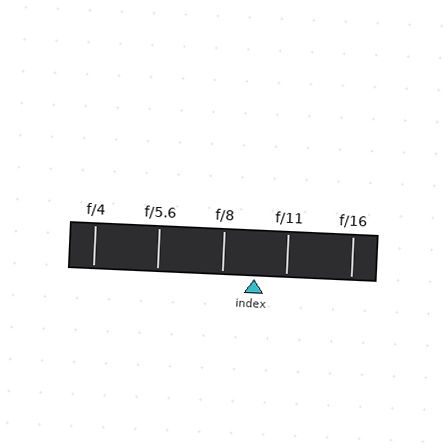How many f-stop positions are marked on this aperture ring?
There are 5 f-stop positions marked.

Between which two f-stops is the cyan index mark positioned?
The index mark is between f/8 and f/11.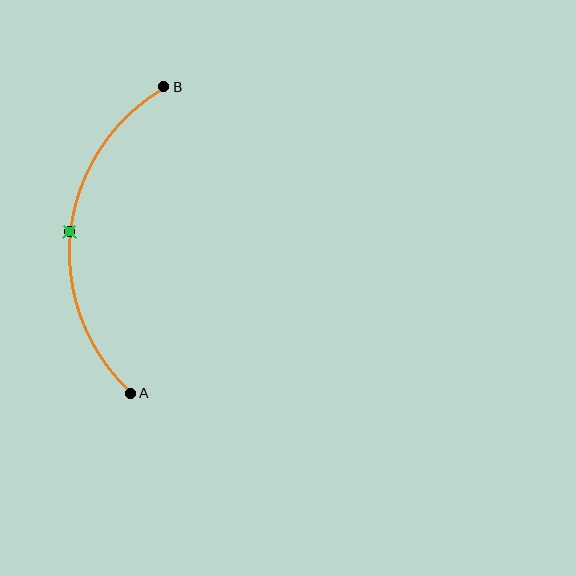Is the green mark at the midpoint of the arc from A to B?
Yes. The green mark lies on the arc at equal arc-length from both A and B — it is the arc midpoint.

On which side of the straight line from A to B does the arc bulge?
The arc bulges to the left of the straight line connecting A and B.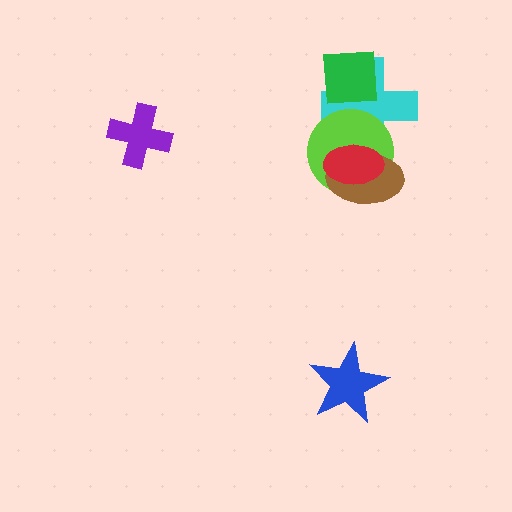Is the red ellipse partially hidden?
No, no other shape covers it.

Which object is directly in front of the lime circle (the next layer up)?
The brown ellipse is directly in front of the lime circle.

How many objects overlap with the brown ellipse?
3 objects overlap with the brown ellipse.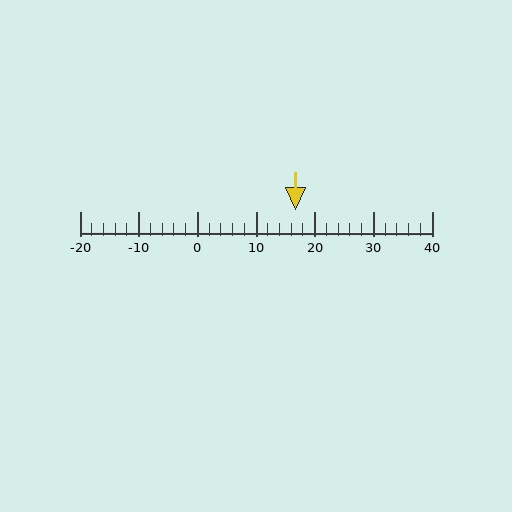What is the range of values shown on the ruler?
The ruler shows values from -20 to 40.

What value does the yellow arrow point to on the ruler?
The yellow arrow points to approximately 17.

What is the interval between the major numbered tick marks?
The major tick marks are spaced 10 units apart.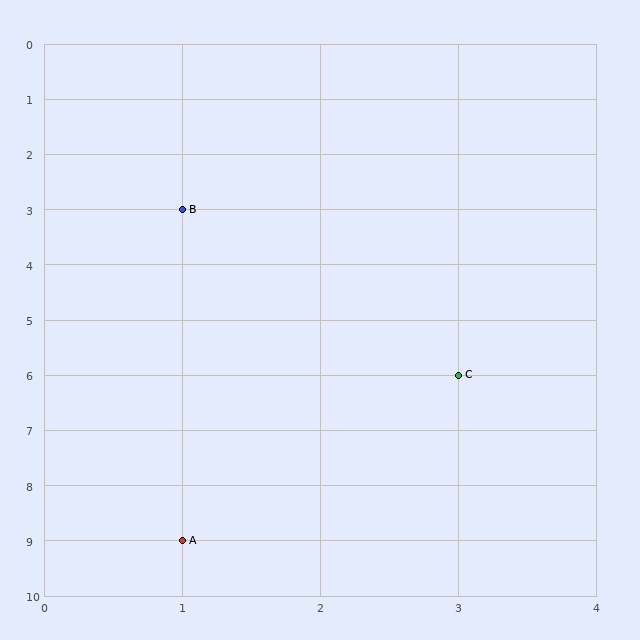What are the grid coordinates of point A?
Point A is at grid coordinates (1, 9).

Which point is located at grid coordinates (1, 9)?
Point A is at (1, 9).